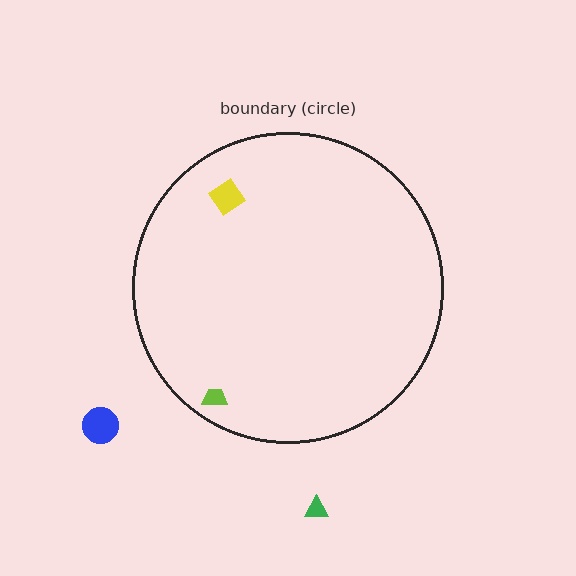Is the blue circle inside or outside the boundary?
Outside.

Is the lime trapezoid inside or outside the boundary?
Inside.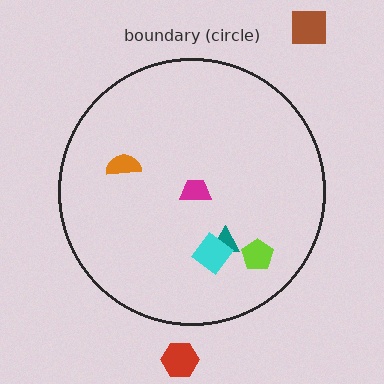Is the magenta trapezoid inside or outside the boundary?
Inside.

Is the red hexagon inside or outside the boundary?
Outside.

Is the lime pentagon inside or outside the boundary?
Inside.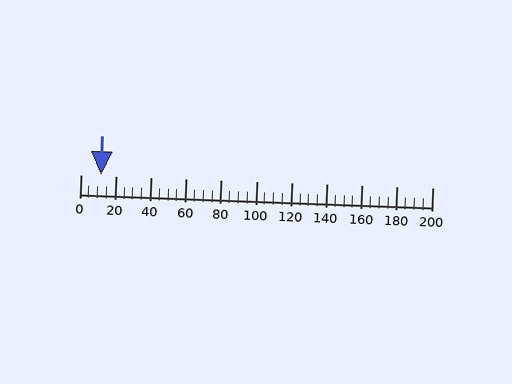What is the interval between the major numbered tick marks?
The major tick marks are spaced 20 units apart.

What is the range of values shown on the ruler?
The ruler shows values from 0 to 200.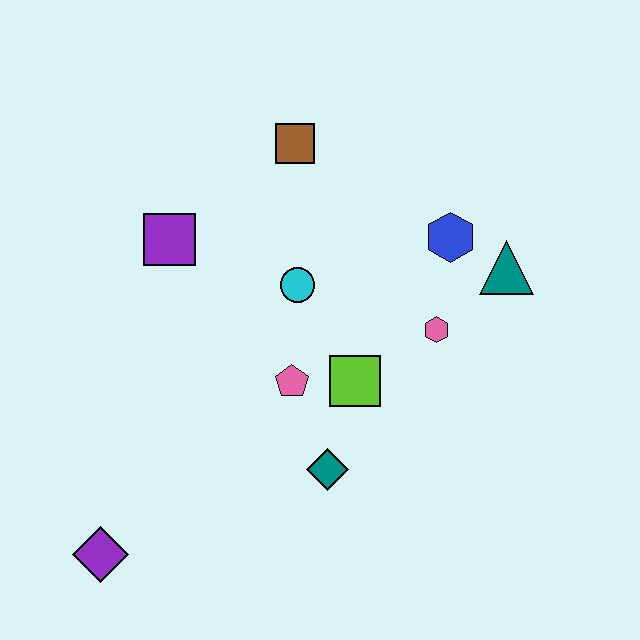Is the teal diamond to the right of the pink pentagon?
Yes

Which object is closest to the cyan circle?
The pink pentagon is closest to the cyan circle.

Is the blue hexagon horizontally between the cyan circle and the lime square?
No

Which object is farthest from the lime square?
The purple diamond is farthest from the lime square.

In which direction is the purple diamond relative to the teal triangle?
The purple diamond is to the left of the teal triangle.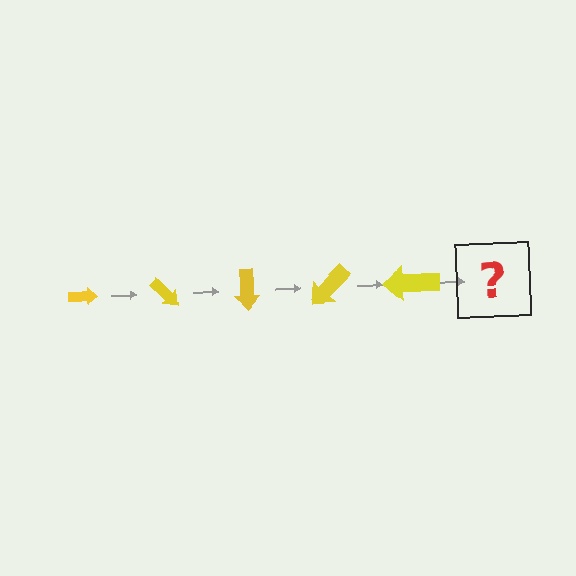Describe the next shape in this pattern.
It should be an arrow, larger than the previous one and rotated 225 degrees from the start.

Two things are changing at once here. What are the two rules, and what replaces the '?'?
The two rules are that the arrow grows larger each step and it rotates 45 degrees each step. The '?' should be an arrow, larger than the previous one and rotated 225 degrees from the start.